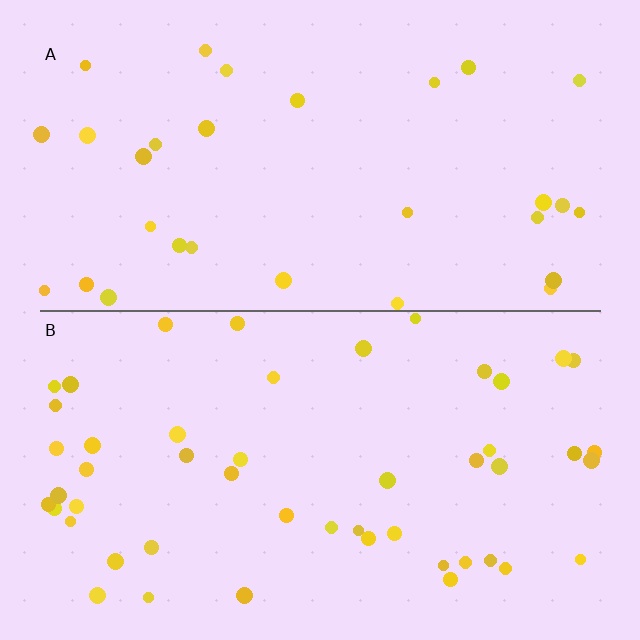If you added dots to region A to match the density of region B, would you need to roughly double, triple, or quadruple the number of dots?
Approximately double.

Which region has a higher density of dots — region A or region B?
B (the bottom).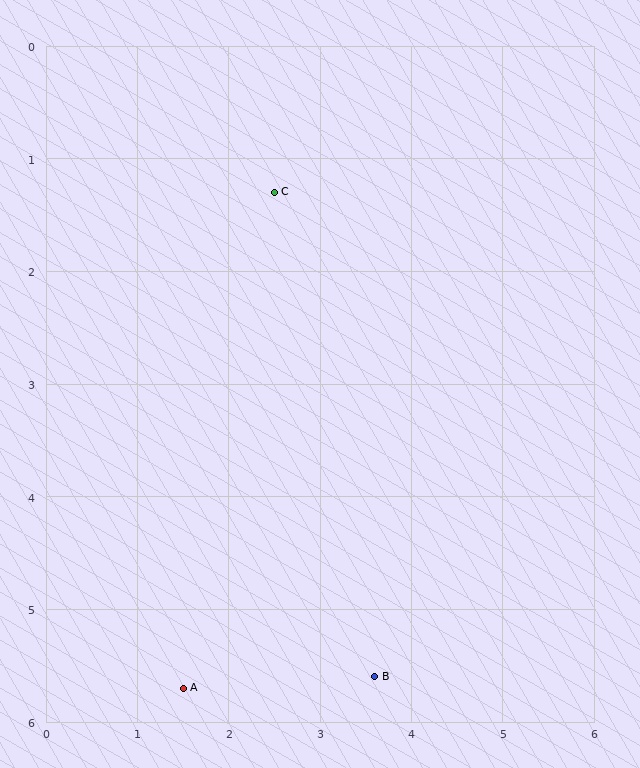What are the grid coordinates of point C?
Point C is at approximately (2.5, 1.3).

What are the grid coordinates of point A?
Point A is at approximately (1.5, 5.7).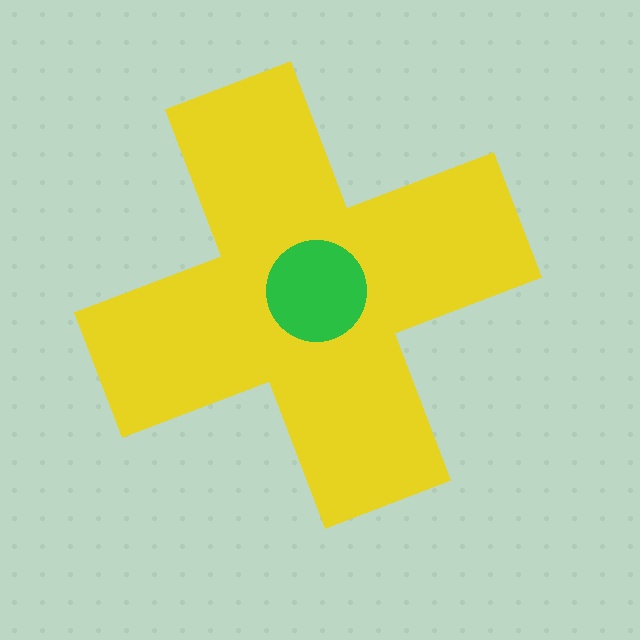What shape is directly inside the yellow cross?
The green circle.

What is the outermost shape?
The yellow cross.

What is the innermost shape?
The green circle.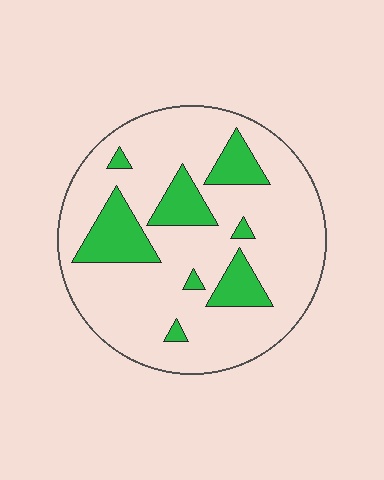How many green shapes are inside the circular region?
8.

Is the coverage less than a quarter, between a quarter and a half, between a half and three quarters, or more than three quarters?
Less than a quarter.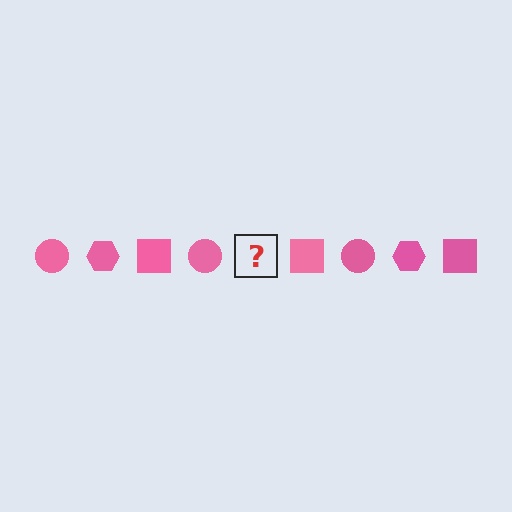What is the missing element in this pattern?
The missing element is a pink hexagon.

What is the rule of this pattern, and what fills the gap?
The rule is that the pattern cycles through circle, hexagon, square shapes in pink. The gap should be filled with a pink hexagon.